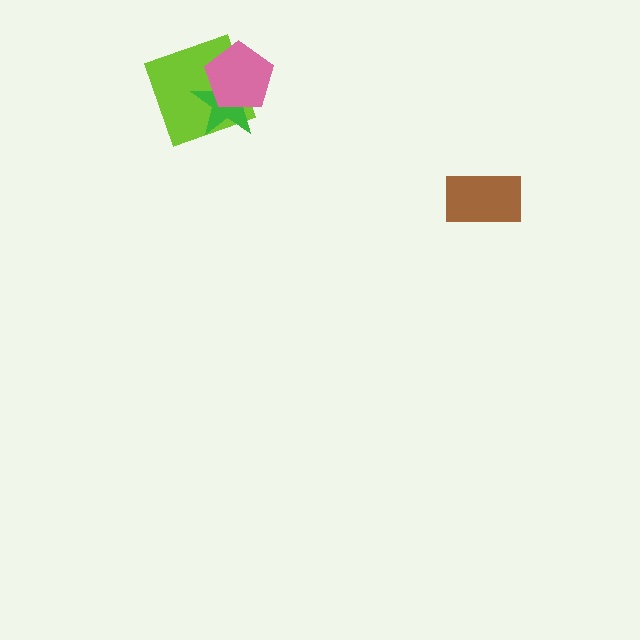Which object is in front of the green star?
The pink pentagon is in front of the green star.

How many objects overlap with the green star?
2 objects overlap with the green star.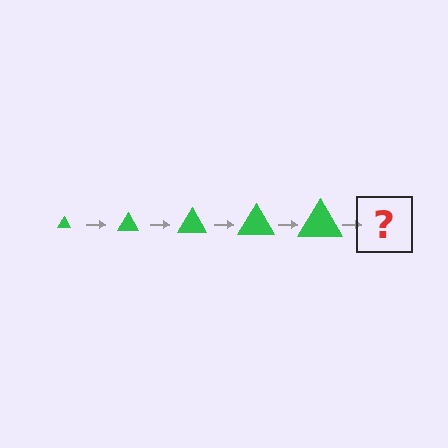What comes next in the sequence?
The next element should be a green triangle, larger than the previous one.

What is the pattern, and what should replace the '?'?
The pattern is that the triangle gets progressively larger each step. The '?' should be a green triangle, larger than the previous one.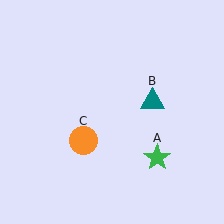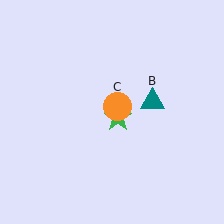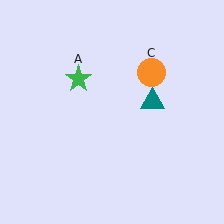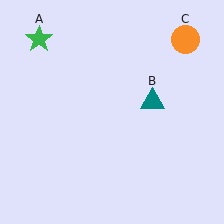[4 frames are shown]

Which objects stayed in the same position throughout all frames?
Teal triangle (object B) remained stationary.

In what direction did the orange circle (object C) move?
The orange circle (object C) moved up and to the right.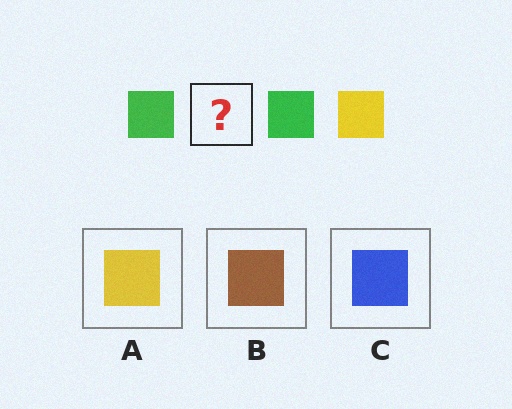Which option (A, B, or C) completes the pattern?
A.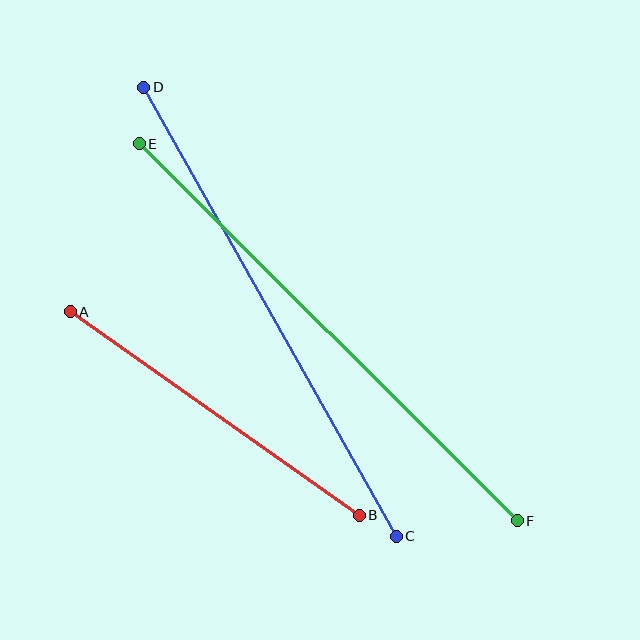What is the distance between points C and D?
The distance is approximately 515 pixels.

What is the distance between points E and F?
The distance is approximately 534 pixels.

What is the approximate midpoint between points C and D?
The midpoint is at approximately (270, 312) pixels.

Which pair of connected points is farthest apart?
Points E and F are farthest apart.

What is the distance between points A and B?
The distance is approximately 354 pixels.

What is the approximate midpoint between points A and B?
The midpoint is at approximately (215, 414) pixels.